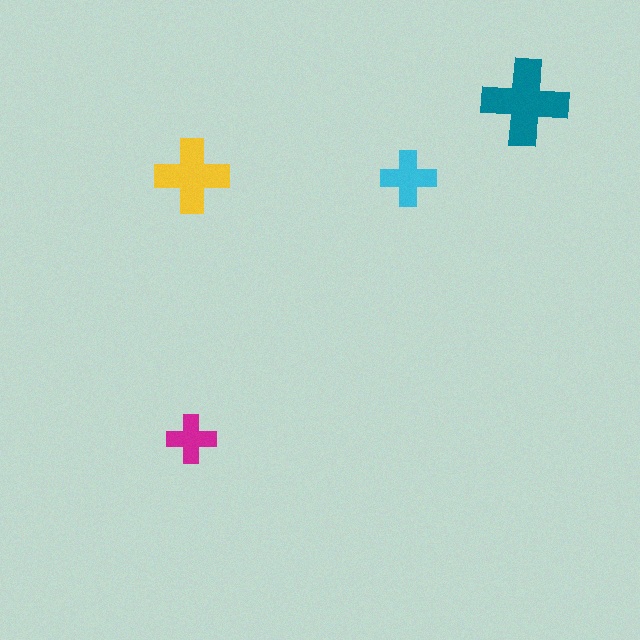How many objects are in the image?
There are 4 objects in the image.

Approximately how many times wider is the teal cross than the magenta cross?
About 2 times wider.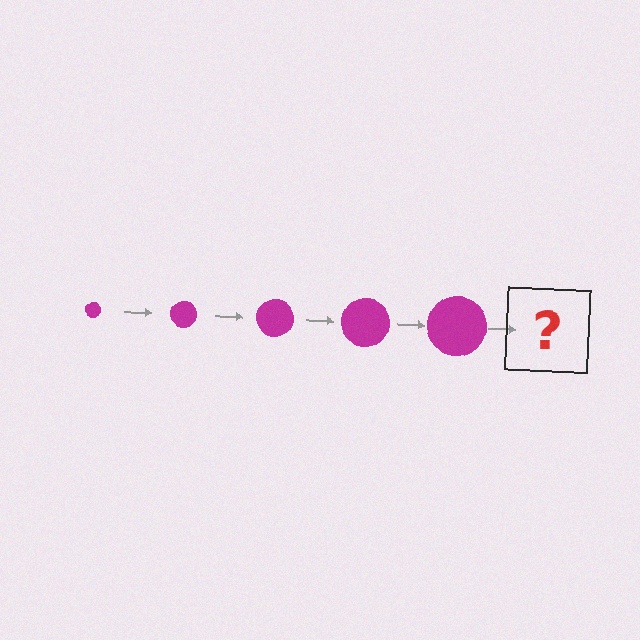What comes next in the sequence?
The next element should be a magenta circle, larger than the previous one.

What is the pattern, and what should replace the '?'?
The pattern is that the circle gets progressively larger each step. The '?' should be a magenta circle, larger than the previous one.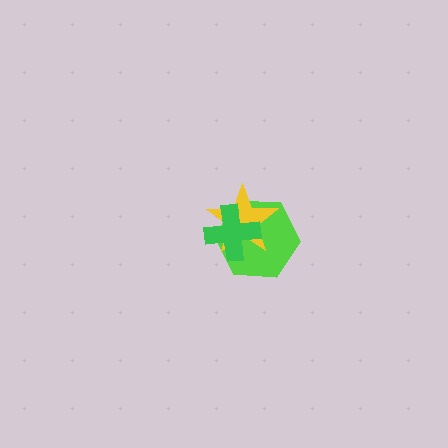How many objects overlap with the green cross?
2 objects overlap with the green cross.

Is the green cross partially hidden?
No, no other shape covers it.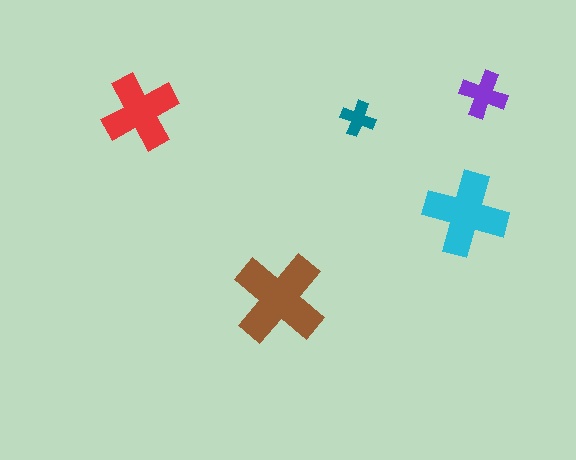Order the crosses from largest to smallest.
the brown one, the cyan one, the red one, the purple one, the teal one.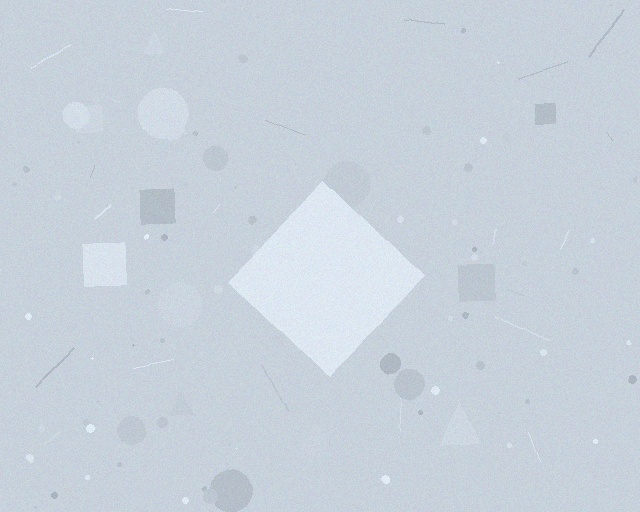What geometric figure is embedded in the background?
A diamond is embedded in the background.